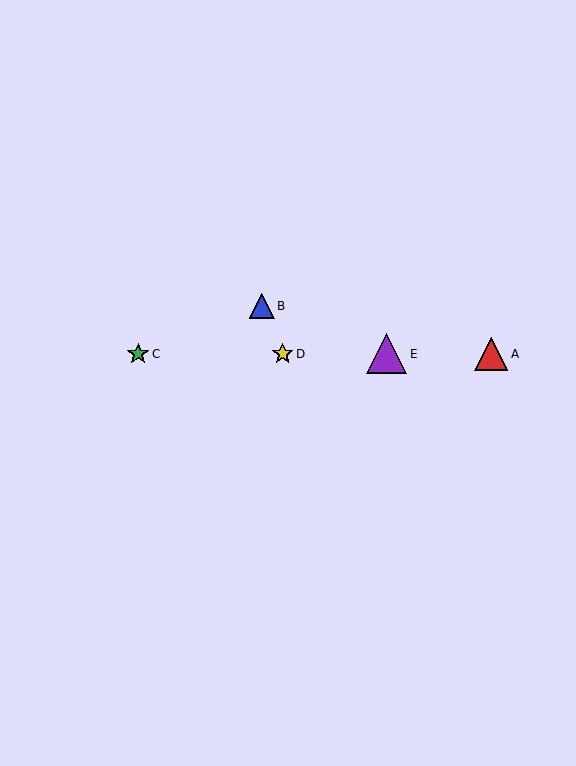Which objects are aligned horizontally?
Objects A, C, D, E are aligned horizontally.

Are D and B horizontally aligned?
No, D is at y≈354 and B is at y≈306.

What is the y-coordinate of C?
Object C is at y≈354.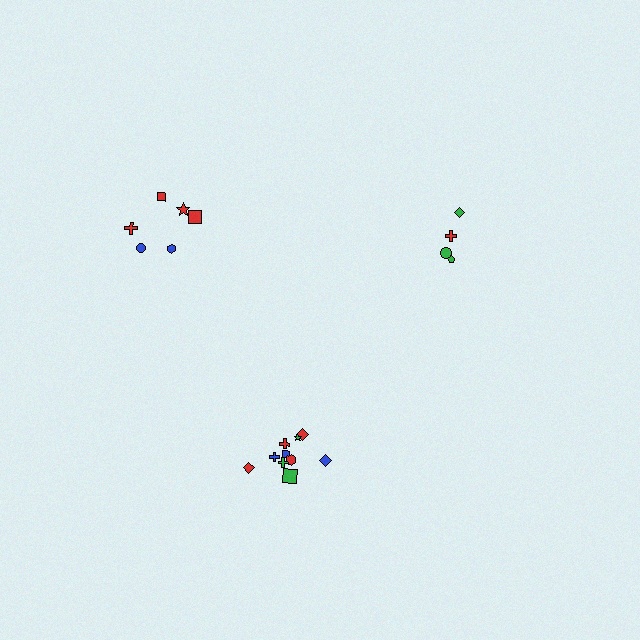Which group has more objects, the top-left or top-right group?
The top-left group.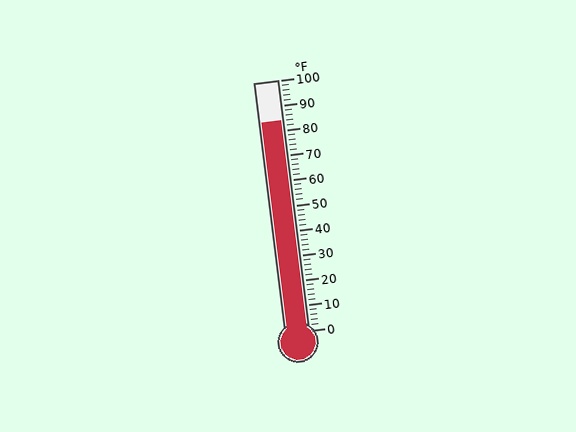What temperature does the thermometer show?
The thermometer shows approximately 84°F.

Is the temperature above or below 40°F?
The temperature is above 40°F.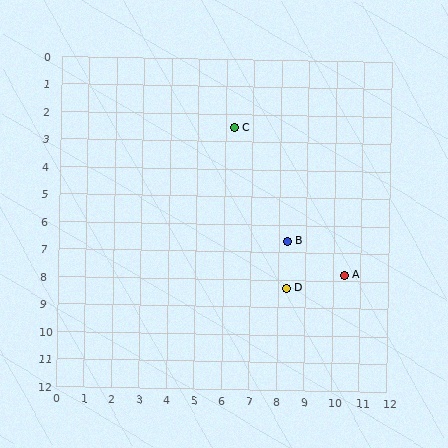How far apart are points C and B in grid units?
Points C and B are about 4.6 grid units apart.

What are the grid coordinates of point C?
Point C is at approximately (6.3, 2.5).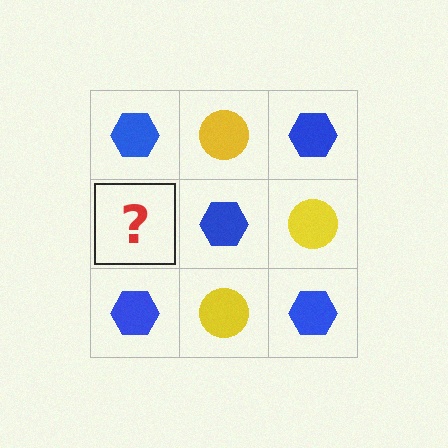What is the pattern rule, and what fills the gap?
The rule is that it alternates blue hexagon and yellow circle in a checkerboard pattern. The gap should be filled with a yellow circle.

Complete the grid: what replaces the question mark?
The question mark should be replaced with a yellow circle.